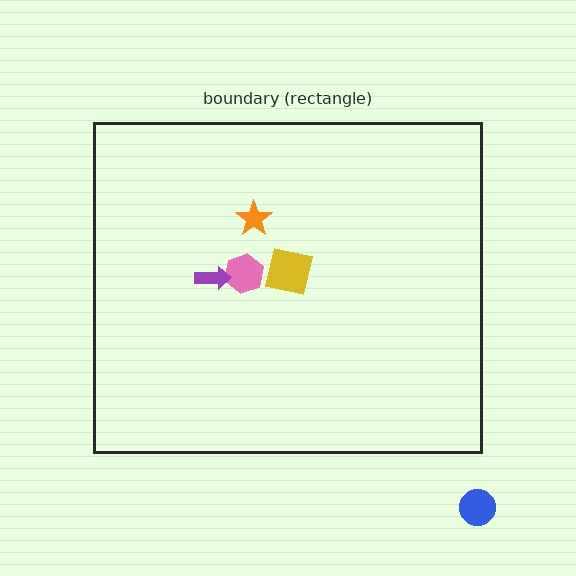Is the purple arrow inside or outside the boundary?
Inside.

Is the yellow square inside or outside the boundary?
Inside.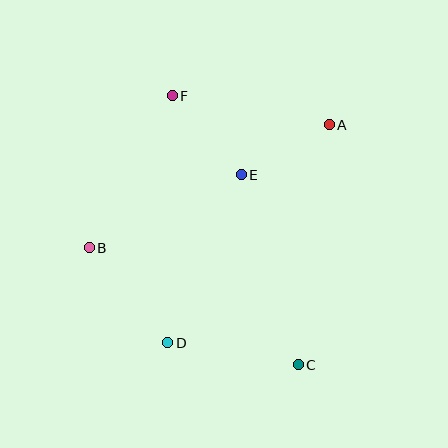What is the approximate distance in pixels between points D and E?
The distance between D and E is approximately 183 pixels.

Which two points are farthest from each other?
Points C and F are farthest from each other.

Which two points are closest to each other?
Points A and E are closest to each other.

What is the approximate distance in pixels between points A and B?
The distance between A and B is approximately 270 pixels.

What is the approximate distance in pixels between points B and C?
The distance between B and C is approximately 240 pixels.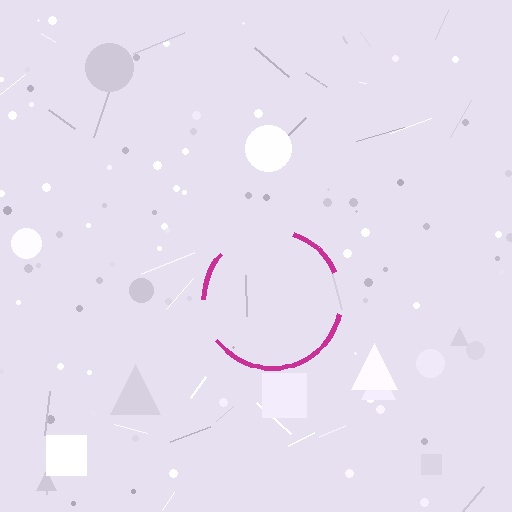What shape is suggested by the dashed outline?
The dashed outline suggests a circle.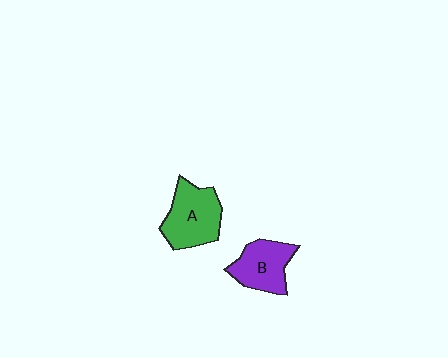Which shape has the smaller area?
Shape B (purple).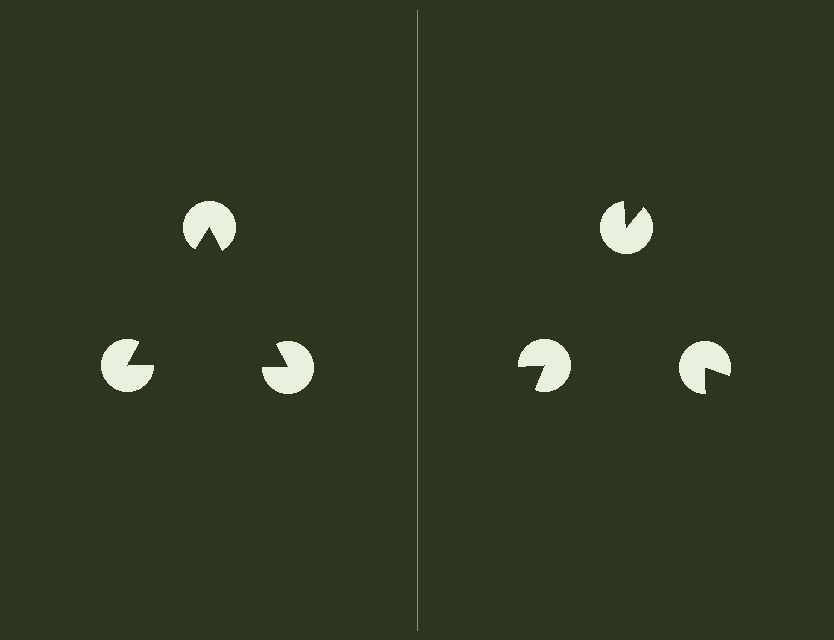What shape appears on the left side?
An illusory triangle.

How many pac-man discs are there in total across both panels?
6 — 3 on each side.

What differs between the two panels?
The pac-man discs are positioned identically on both sides; only the wedge orientations differ. On the left they align to a triangle; on the right they are misaligned.